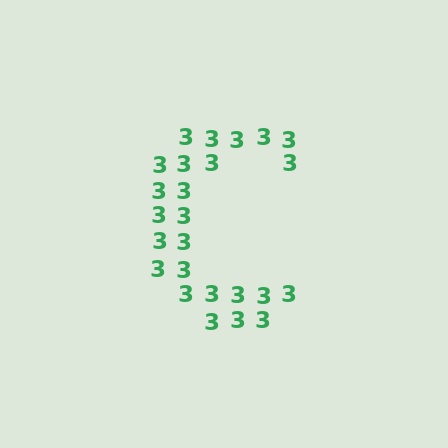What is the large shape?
The large shape is the letter C.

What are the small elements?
The small elements are digit 3's.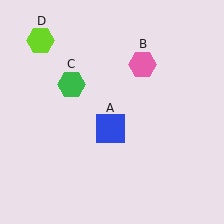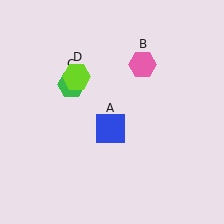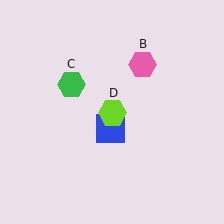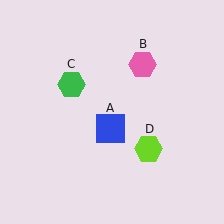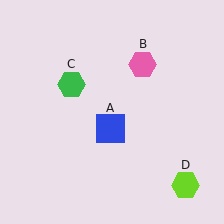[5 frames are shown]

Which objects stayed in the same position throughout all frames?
Blue square (object A) and pink hexagon (object B) and green hexagon (object C) remained stationary.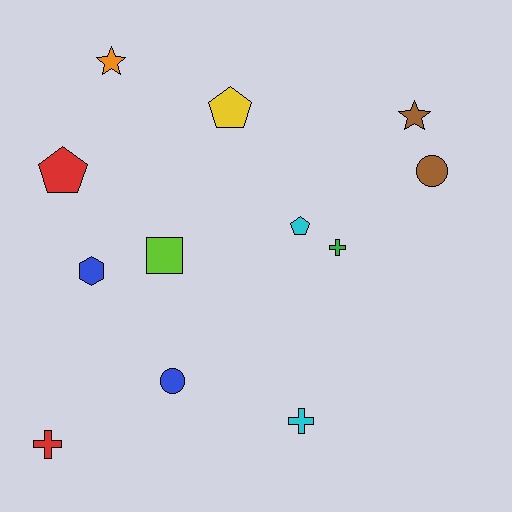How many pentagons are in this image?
There are 3 pentagons.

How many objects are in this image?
There are 12 objects.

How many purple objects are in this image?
There are no purple objects.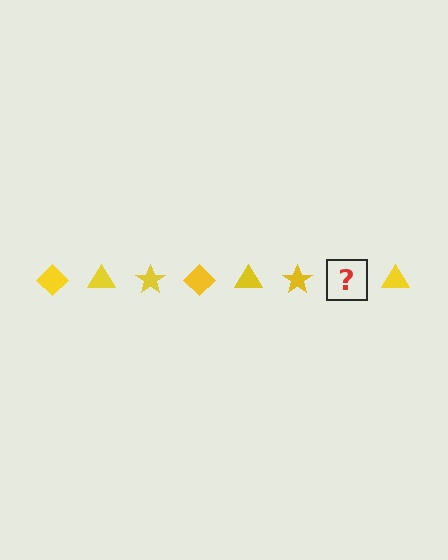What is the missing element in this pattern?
The missing element is a yellow diamond.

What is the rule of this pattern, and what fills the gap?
The rule is that the pattern cycles through diamond, triangle, star shapes in yellow. The gap should be filled with a yellow diamond.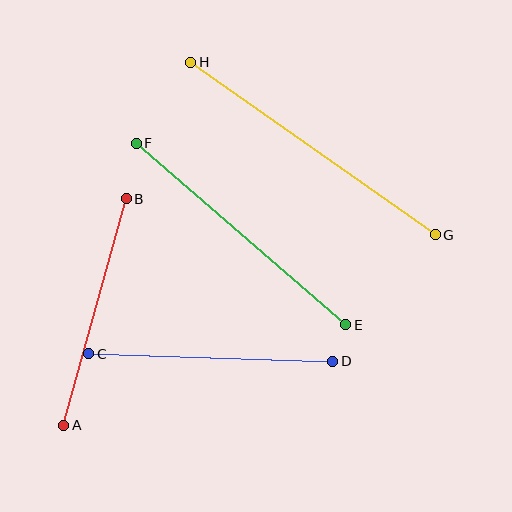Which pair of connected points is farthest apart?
Points G and H are farthest apart.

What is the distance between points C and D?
The distance is approximately 244 pixels.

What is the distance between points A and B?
The distance is approximately 235 pixels.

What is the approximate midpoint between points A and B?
The midpoint is at approximately (95, 312) pixels.